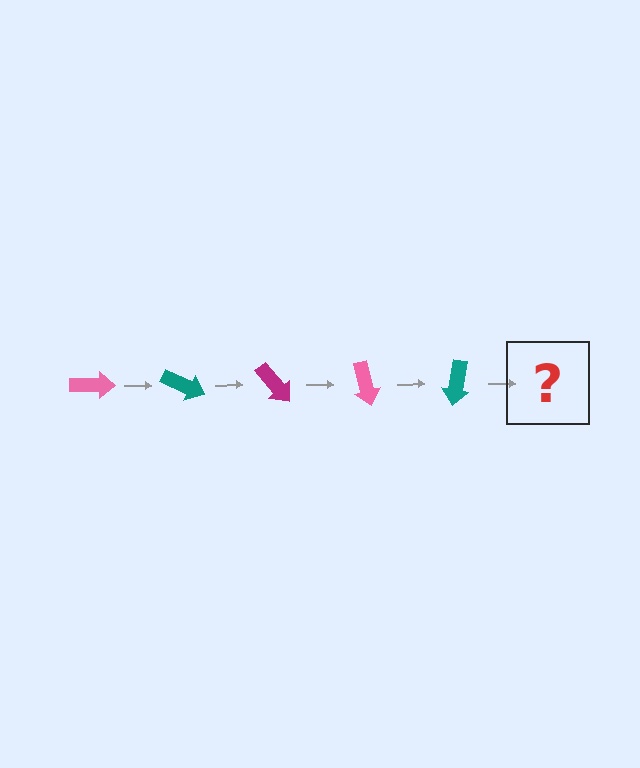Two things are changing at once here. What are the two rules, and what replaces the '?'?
The two rules are that it rotates 25 degrees each step and the color cycles through pink, teal, and magenta. The '?' should be a magenta arrow, rotated 125 degrees from the start.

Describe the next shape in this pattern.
It should be a magenta arrow, rotated 125 degrees from the start.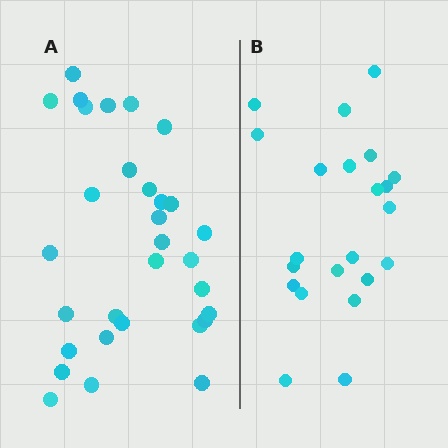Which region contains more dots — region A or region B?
Region A (the left region) has more dots.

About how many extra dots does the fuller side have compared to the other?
Region A has roughly 8 or so more dots than region B.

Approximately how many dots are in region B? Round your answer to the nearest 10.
About 20 dots. (The exact count is 22, which rounds to 20.)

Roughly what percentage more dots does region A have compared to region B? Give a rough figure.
About 40% more.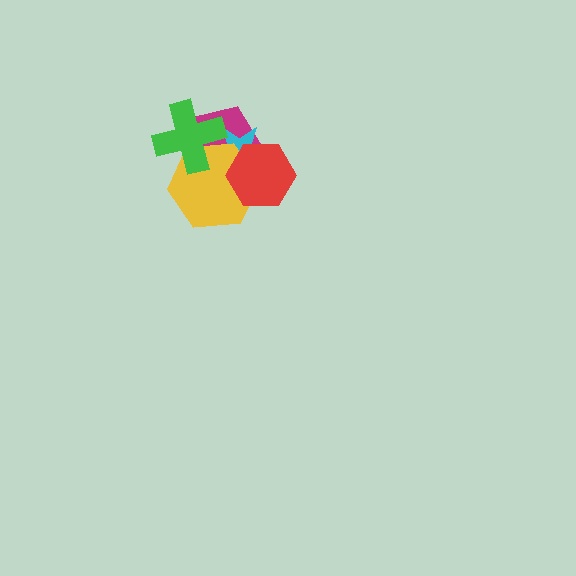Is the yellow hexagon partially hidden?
Yes, it is partially covered by another shape.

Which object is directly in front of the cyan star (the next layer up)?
The yellow hexagon is directly in front of the cyan star.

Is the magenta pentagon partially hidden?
Yes, it is partially covered by another shape.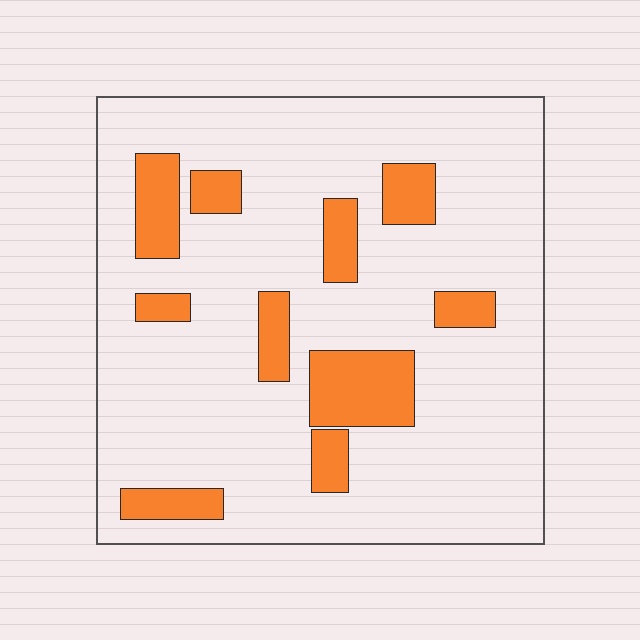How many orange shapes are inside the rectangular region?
10.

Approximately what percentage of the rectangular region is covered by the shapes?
Approximately 15%.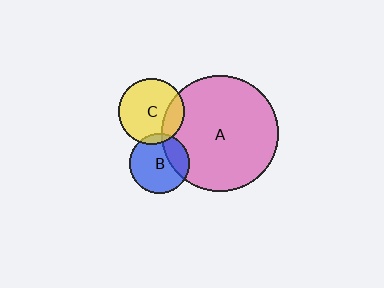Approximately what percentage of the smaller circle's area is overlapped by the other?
Approximately 25%.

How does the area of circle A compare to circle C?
Approximately 3.1 times.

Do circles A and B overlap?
Yes.